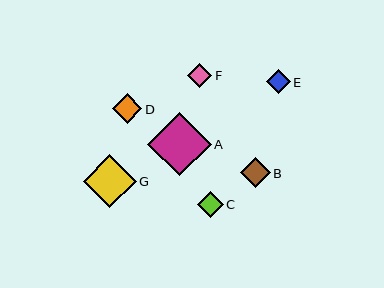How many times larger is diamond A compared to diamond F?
Diamond A is approximately 2.6 times the size of diamond F.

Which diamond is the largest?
Diamond A is the largest with a size of approximately 63 pixels.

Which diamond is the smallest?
Diamond E is the smallest with a size of approximately 24 pixels.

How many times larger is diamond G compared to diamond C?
Diamond G is approximately 2.0 times the size of diamond C.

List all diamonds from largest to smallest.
From largest to smallest: A, G, B, D, C, F, E.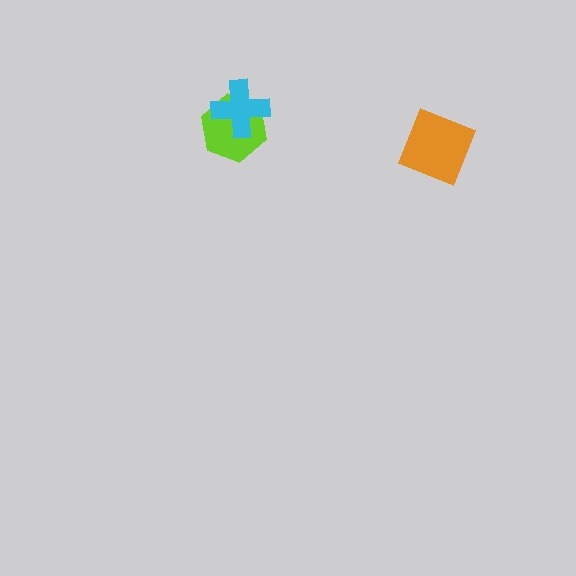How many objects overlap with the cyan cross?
1 object overlaps with the cyan cross.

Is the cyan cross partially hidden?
No, no other shape covers it.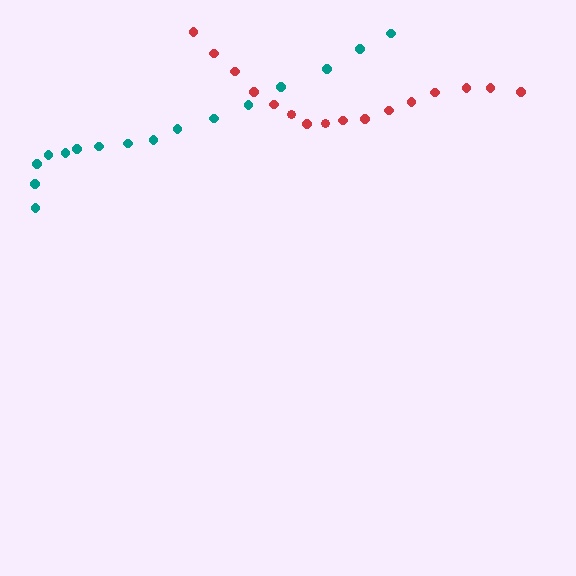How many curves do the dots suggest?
There are 2 distinct paths.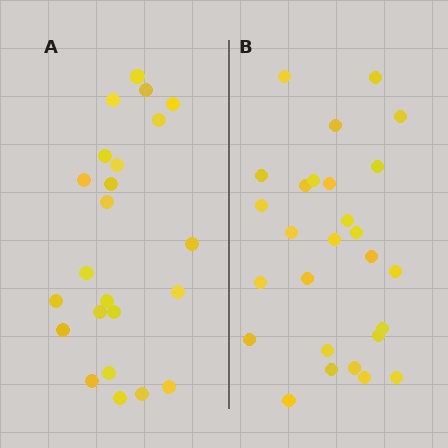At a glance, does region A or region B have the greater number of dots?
Region B (the right region) has more dots.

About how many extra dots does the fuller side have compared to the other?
Region B has about 4 more dots than region A.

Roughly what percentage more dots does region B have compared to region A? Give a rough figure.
About 15% more.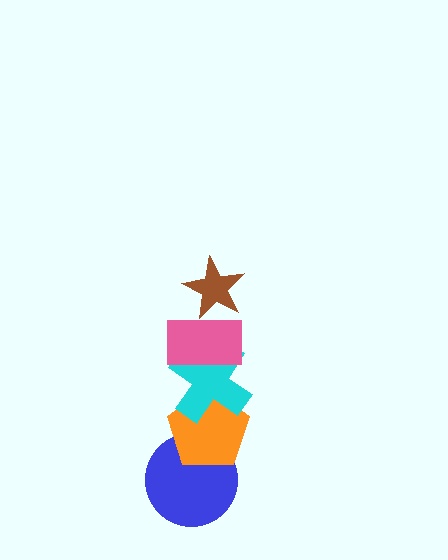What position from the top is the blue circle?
The blue circle is 5th from the top.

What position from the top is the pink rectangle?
The pink rectangle is 2nd from the top.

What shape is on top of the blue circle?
The orange pentagon is on top of the blue circle.